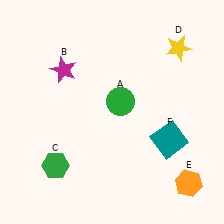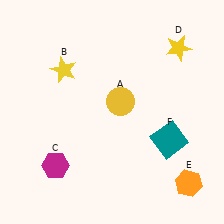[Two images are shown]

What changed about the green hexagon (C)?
In Image 1, C is green. In Image 2, it changed to magenta.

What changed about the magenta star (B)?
In Image 1, B is magenta. In Image 2, it changed to yellow.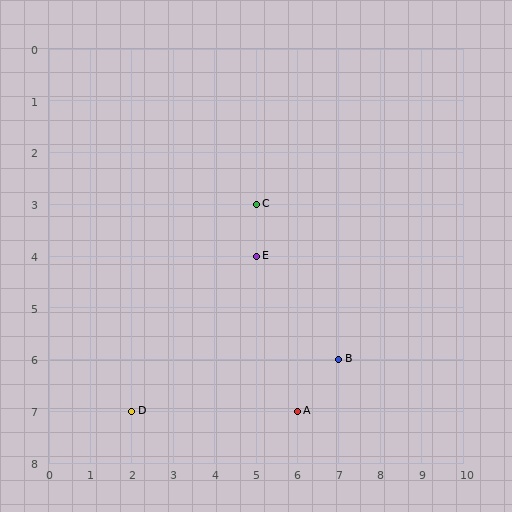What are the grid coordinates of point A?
Point A is at grid coordinates (6, 7).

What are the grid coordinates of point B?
Point B is at grid coordinates (7, 6).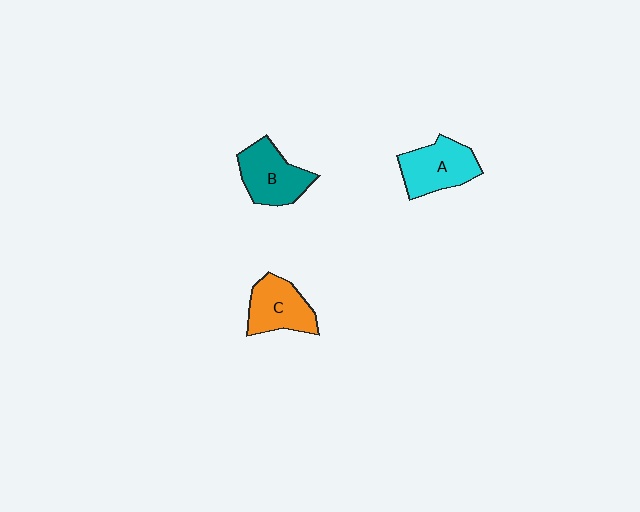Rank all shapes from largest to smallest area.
From largest to smallest: A (cyan), B (teal), C (orange).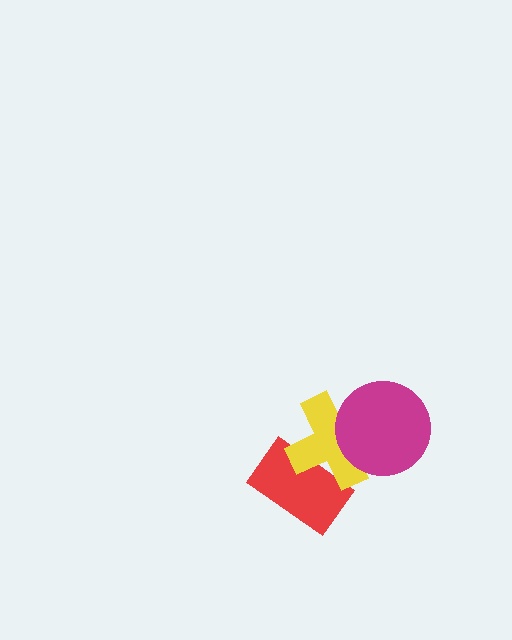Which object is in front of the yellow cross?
The magenta circle is in front of the yellow cross.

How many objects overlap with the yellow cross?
2 objects overlap with the yellow cross.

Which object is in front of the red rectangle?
The yellow cross is in front of the red rectangle.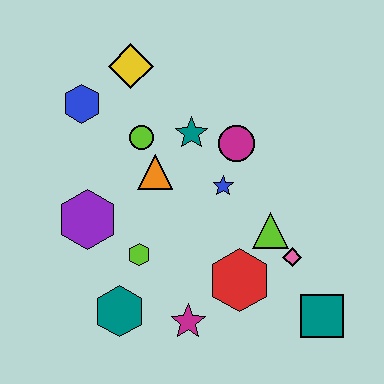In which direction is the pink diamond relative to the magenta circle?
The pink diamond is below the magenta circle.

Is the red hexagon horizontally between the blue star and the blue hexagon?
No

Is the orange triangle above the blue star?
Yes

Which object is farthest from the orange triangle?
The teal square is farthest from the orange triangle.